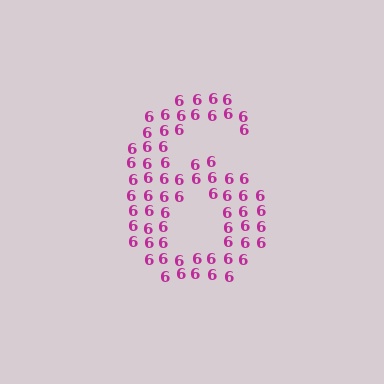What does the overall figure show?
The overall figure shows the digit 6.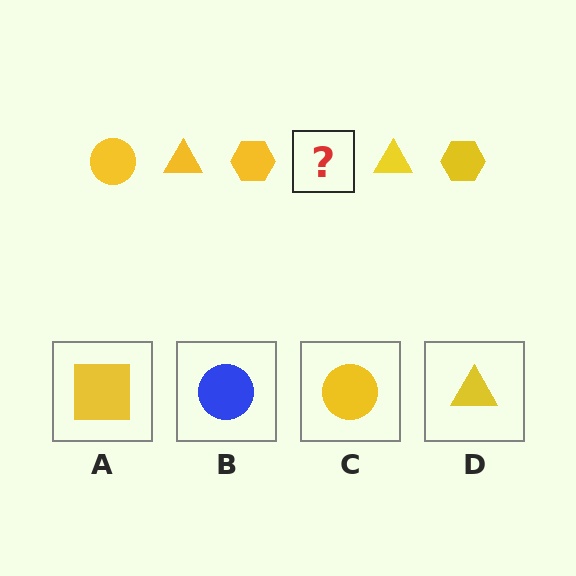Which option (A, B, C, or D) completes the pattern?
C.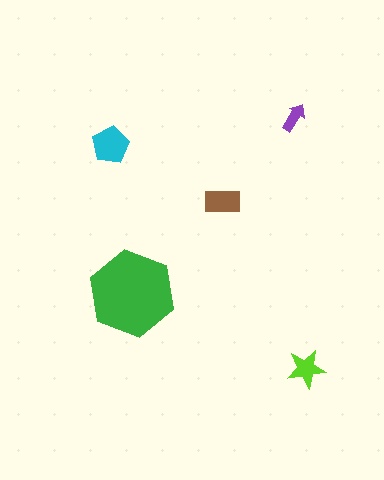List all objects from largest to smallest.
The green hexagon, the cyan pentagon, the brown rectangle, the lime star, the purple arrow.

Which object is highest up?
The purple arrow is topmost.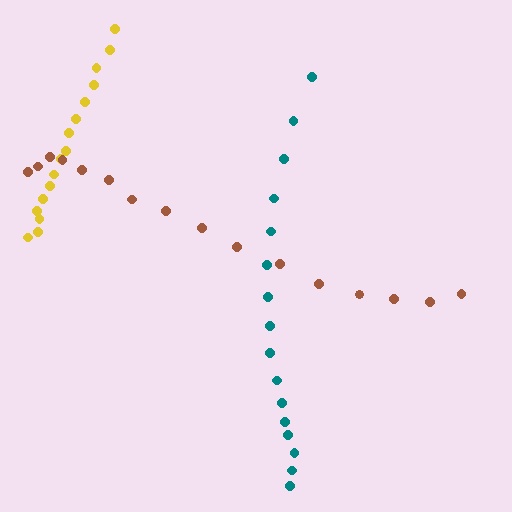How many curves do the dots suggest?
There are 3 distinct paths.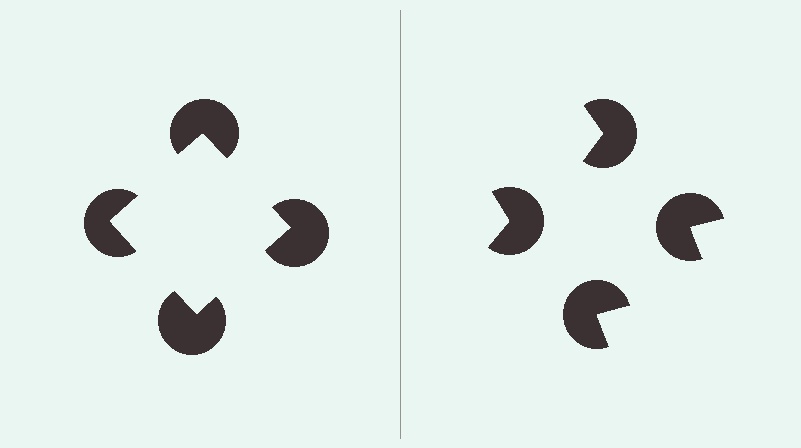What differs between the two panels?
The pac-man discs are positioned identically on both sides; only the wedge orientations differ. On the left they align to a square; on the right they are misaligned.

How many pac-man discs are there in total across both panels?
8 — 4 on each side.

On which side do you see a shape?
An illusory square appears on the left side. On the right side the wedge cuts are rotated, so no coherent shape forms.